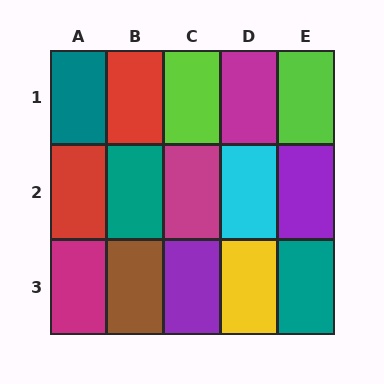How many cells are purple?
2 cells are purple.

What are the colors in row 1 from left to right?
Teal, red, lime, magenta, lime.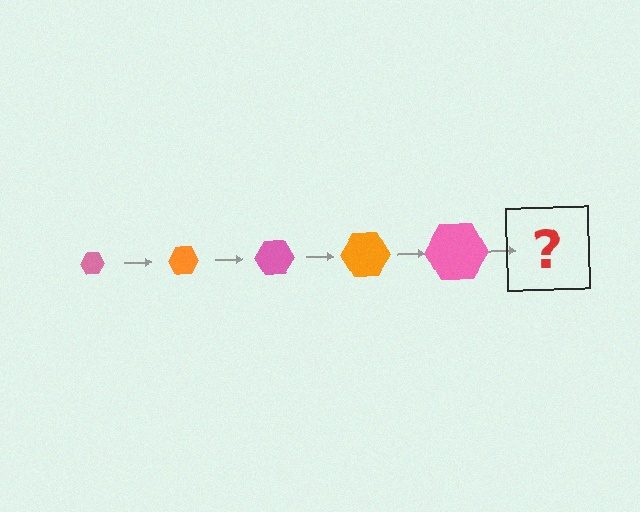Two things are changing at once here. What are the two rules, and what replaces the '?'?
The two rules are that the hexagon grows larger each step and the color cycles through pink and orange. The '?' should be an orange hexagon, larger than the previous one.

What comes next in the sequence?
The next element should be an orange hexagon, larger than the previous one.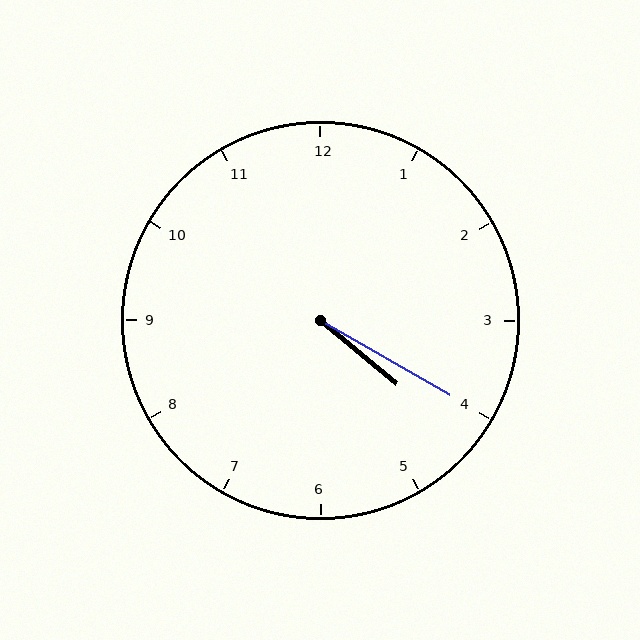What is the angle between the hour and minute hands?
Approximately 10 degrees.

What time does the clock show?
4:20.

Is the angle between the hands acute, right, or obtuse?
It is acute.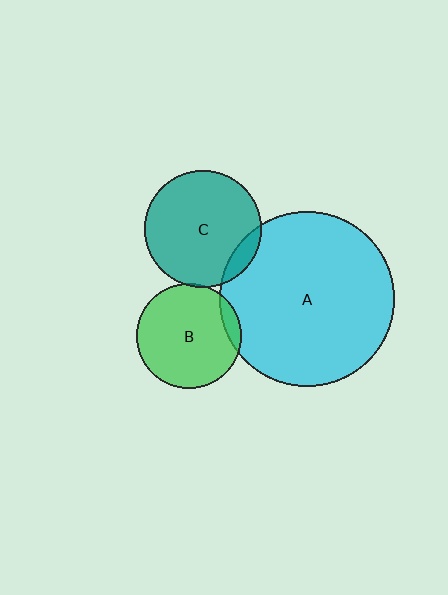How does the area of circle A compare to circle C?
Approximately 2.2 times.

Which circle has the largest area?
Circle A (cyan).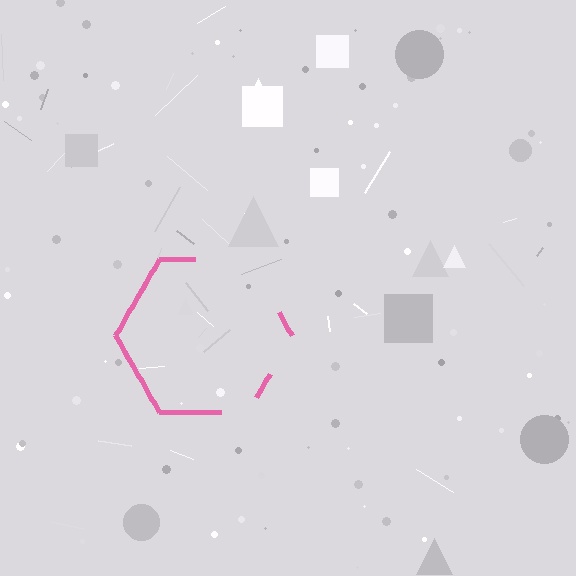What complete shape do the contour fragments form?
The contour fragments form a hexagon.